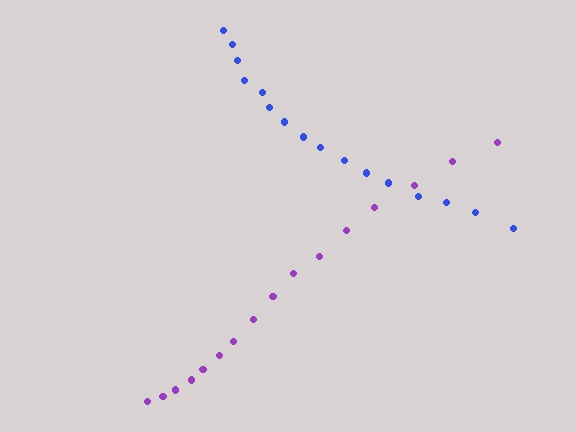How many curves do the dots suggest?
There are 2 distinct paths.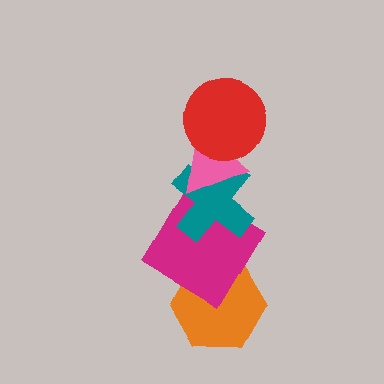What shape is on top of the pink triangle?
The red circle is on top of the pink triangle.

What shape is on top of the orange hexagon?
The magenta diamond is on top of the orange hexagon.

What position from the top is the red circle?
The red circle is 1st from the top.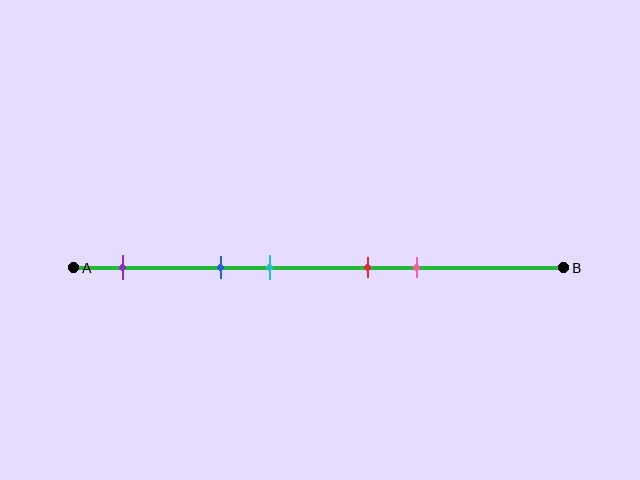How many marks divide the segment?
There are 5 marks dividing the segment.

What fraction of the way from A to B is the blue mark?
The blue mark is approximately 30% (0.3) of the way from A to B.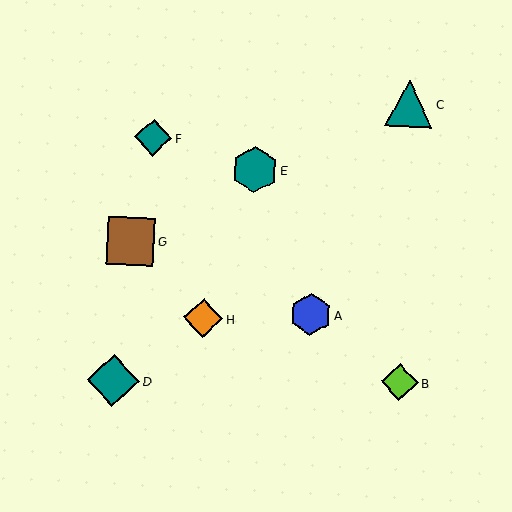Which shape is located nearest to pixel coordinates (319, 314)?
The blue hexagon (labeled A) at (310, 314) is nearest to that location.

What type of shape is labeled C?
Shape C is a teal triangle.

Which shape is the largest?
The teal diamond (labeled D) is the largest.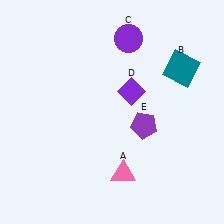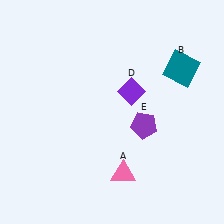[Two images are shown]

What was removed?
The purple circle (C) was removed in Image 2.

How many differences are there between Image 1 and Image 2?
There is 1 difference between the two images.